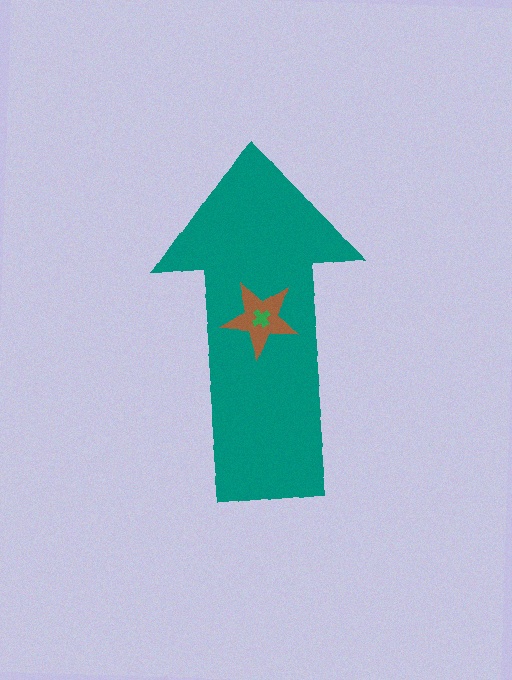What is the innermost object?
The green cross.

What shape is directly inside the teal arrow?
The brown star.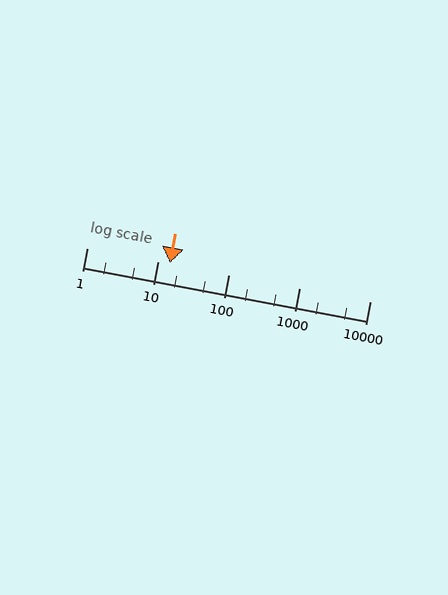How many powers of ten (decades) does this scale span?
The scale spans 4 decades, from 1 to 10000.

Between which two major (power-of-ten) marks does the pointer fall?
The pointer is between 10 and 100.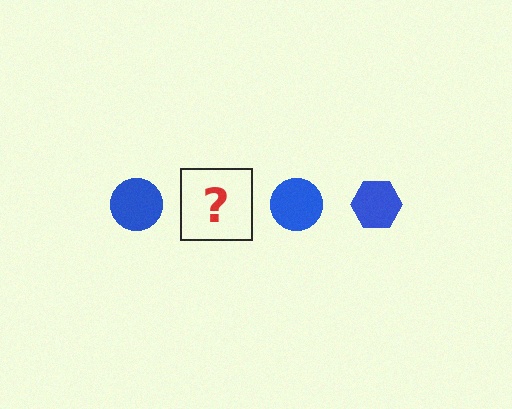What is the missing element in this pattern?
The missing element is a blue hexagon.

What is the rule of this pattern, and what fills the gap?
The rule is that the pattern cycles through circle, hexagon shapes in blue. The gap should be filled with a blue hexagon.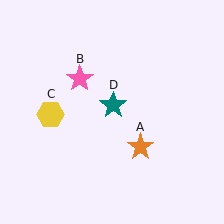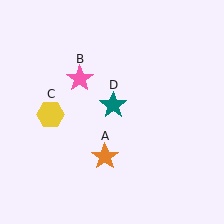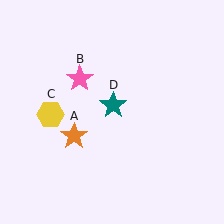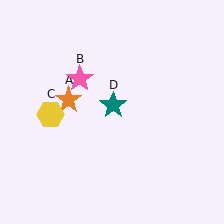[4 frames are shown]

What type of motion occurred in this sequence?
The orange star (object A) rotated clockwise around the center of the scene.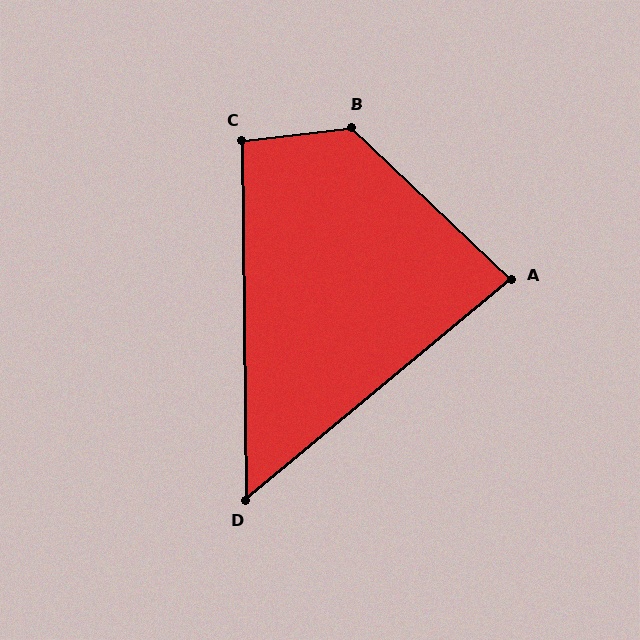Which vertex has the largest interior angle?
B, at approximately 129 degrees.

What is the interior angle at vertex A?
Approximately 84 degrees (acute).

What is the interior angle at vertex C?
Approximately 96 degrees (obtuse).